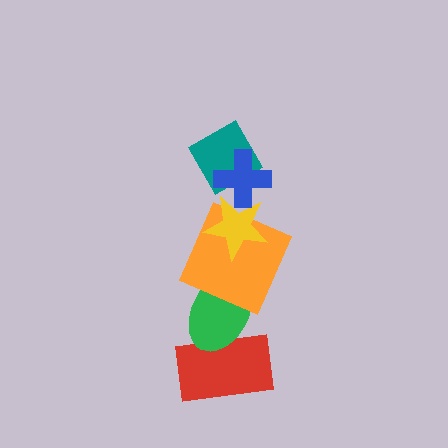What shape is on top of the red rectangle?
The green ellipse is on top of the red rectangle.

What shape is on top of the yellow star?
The teal diamond is on top of the yellow star.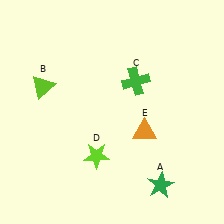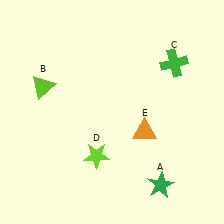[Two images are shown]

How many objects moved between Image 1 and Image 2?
1 object moved between the two images.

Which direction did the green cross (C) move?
The green cross (C) moved right.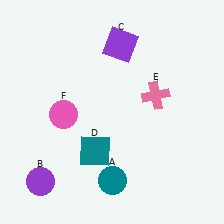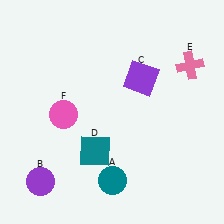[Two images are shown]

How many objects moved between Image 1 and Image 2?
2 objects moved between the two images.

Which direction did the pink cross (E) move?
The pink cross (E) moved right.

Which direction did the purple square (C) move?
The purple square (C) moved down.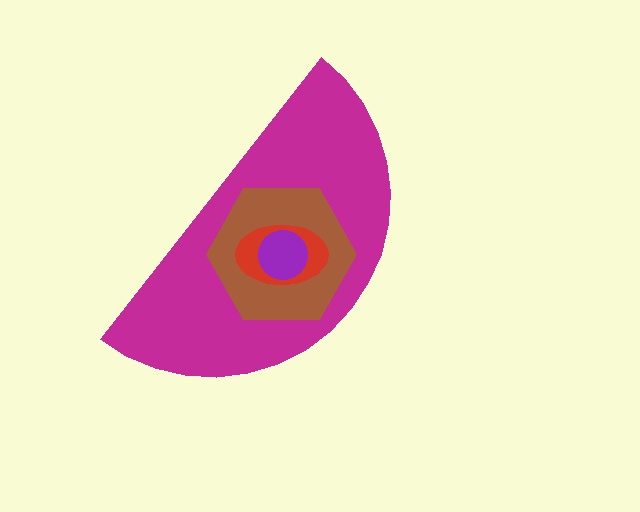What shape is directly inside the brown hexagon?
The red ellipse.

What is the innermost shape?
The purple circle.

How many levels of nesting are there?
4.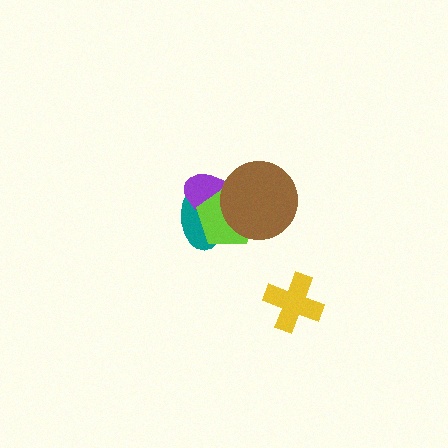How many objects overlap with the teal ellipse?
3 objects overlap with the teal ellipse.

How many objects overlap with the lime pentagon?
3 objects overlap with the lime pentagon.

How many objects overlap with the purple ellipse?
3 objects overlap with the purple ellipse.